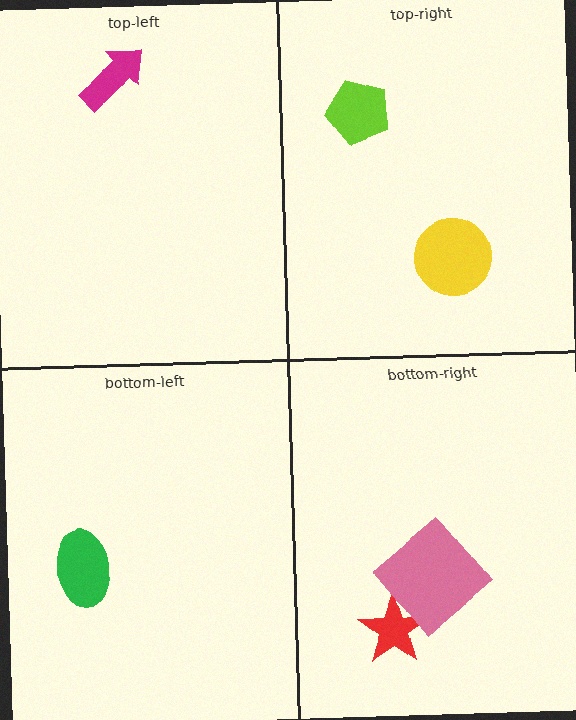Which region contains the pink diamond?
The bottom-right region.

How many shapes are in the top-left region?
1.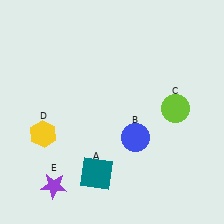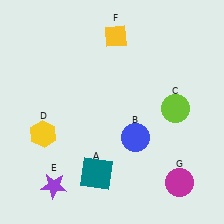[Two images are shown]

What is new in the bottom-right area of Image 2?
A magenta circle (G) was added in the bottom-right area of Image 2.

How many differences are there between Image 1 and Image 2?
There are 2 differences between the two images.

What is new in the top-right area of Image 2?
A yellow diamond (F) was added in the top-right area of Image 2.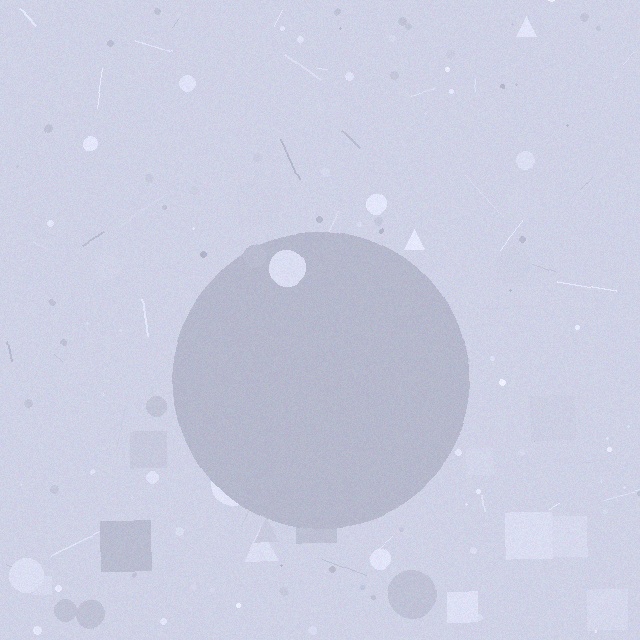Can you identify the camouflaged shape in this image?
The camouflaged shape is a circle.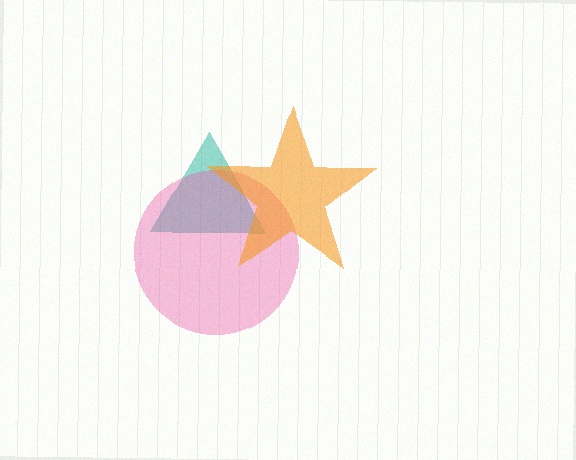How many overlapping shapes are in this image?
There are 3 overlapping shapes in the image.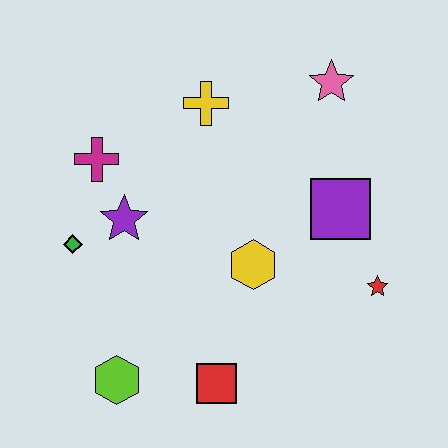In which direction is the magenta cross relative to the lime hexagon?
The magenta cross is above the lime hexagon.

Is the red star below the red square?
No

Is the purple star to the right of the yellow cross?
No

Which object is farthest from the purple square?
The lime hexagon is farthest from the purple square.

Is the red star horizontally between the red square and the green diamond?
No